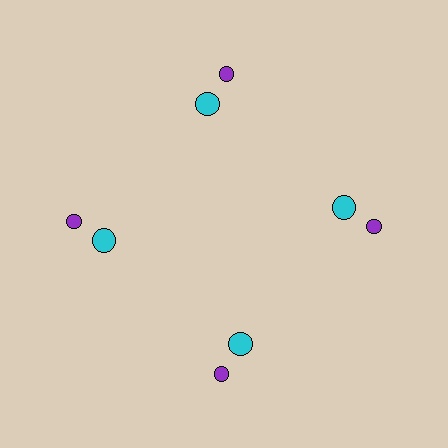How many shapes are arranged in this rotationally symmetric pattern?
There are 8 shapes, arranged in 4 groups of 2.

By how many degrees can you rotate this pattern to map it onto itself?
The pattern maps onto itself every 90 degrees of rotation.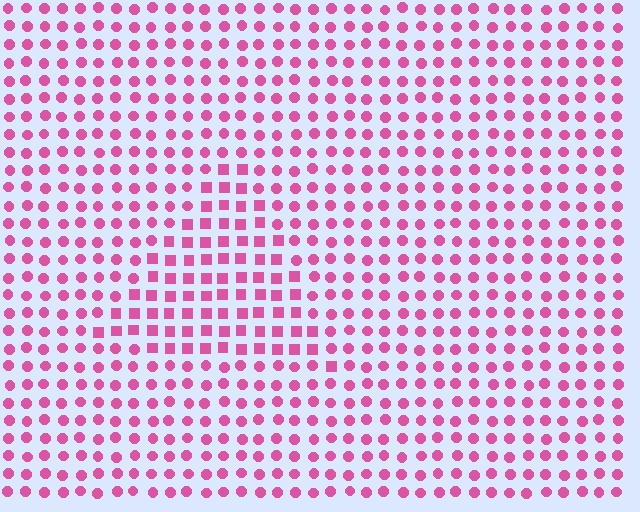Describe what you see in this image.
The image is filled with small pink elements arranged in a uniform grid. A triangle-shaped region contains squares, while the surrounding area contains circles. The boundary is defined purely by the change in element shape.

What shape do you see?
I see a triangle.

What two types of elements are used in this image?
The image uses squares inside the triangle region and circles outside it.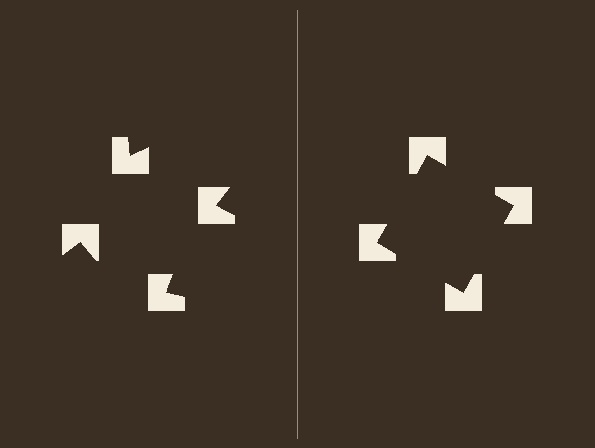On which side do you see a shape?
An illusory square appears on the right side. On the left side the wedge cuts are rotated, so no coherent shape forms.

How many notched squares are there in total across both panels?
8 — 4 on each side.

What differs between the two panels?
The notched squares are positioned identically on both sides; only the wedge orientations differ. On the right they align to a square; on the left they are misaligned.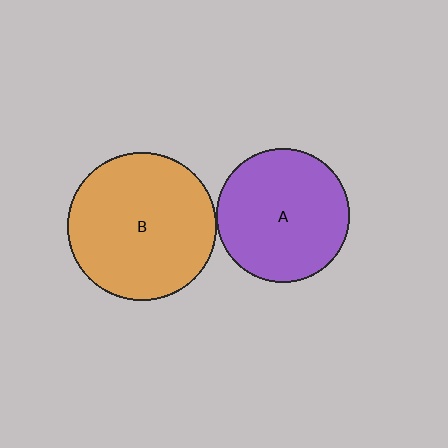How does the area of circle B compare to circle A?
Approximately 1.2 times.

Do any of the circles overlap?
No, none of the circles overlap.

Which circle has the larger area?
Circle B (orange).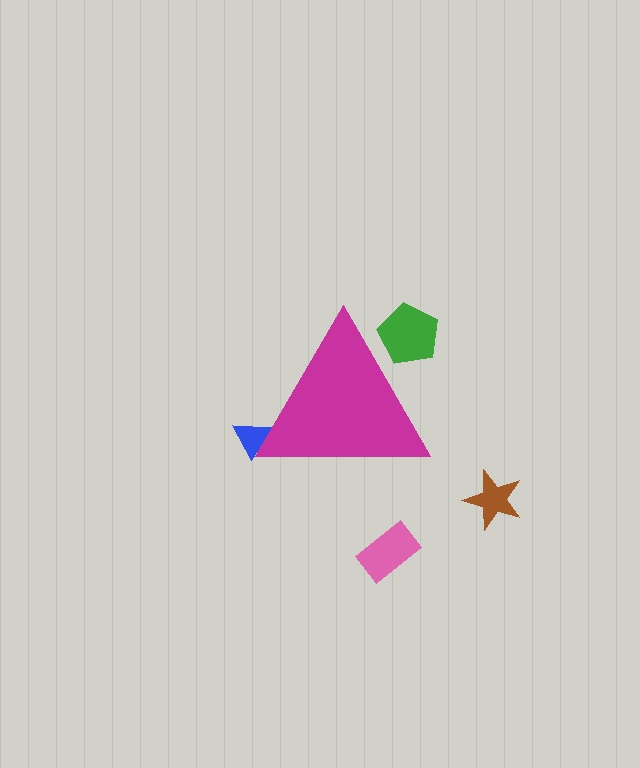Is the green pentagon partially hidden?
Yes, the green pentagon is partially hidden behind the magenta triangle.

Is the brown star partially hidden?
No, the brown star is fully visible.